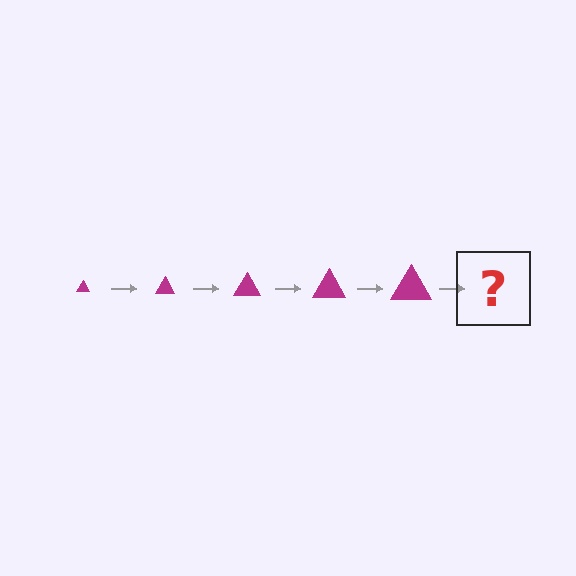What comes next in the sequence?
The next element should be a magenta triangle, larger than the previous one.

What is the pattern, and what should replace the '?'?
The pattern is that the triangle gets progressively larger each step. The '?' should be a magenta triangle, larger than the previous one.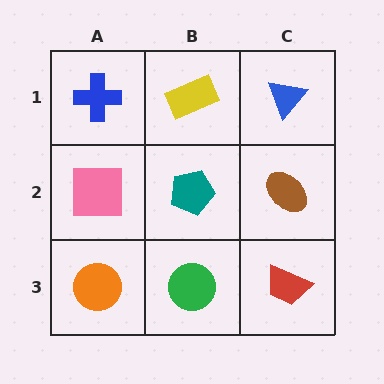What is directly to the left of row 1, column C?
A yellow rectangle.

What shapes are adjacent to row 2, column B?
A yellow rectangle (row 1, column B), a green circle (row 3, column B), a pink square (row 2, column A), a brown ellipse (row 2, column C).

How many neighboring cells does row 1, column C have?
2.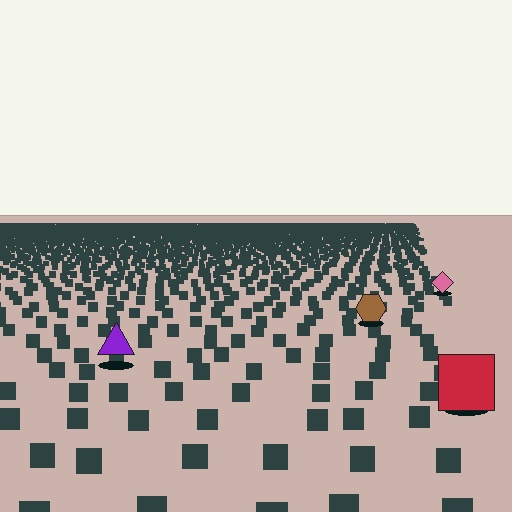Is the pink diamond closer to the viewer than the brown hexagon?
No. The brown hexagon is closer — you can tell from the texture gradient: the ground texture is coarser near it.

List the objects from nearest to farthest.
From nearest to farthest: the red square, the purple triangle, the brown hexagon, the pink diamond.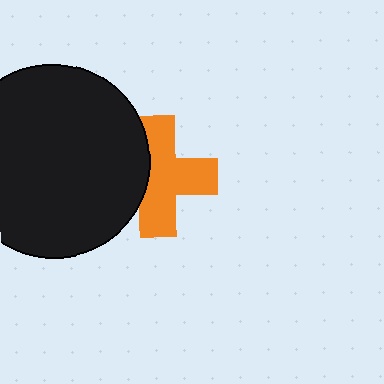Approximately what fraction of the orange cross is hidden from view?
Roughly 31% of the orange cross is hidden behind the black circle.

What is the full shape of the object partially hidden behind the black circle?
The partially hidden object is an orange cross.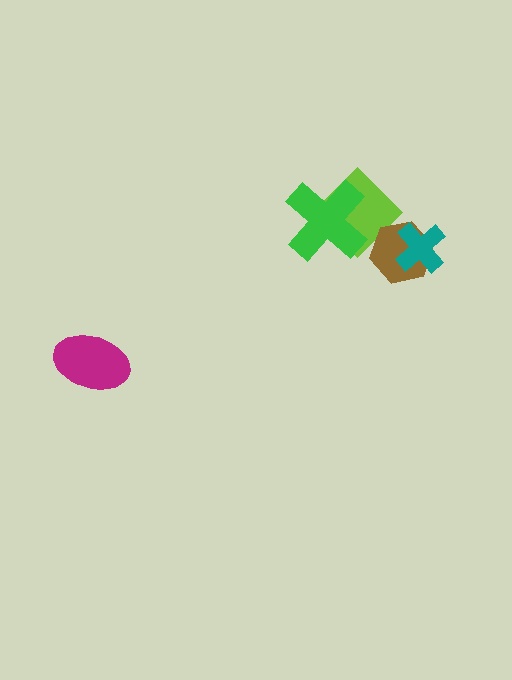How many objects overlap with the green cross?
1 object overlaps with the green cross.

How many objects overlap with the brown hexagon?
2 objects overlap with the brown hexagon.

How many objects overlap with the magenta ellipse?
0 objects overlap with the magenta ellipse.